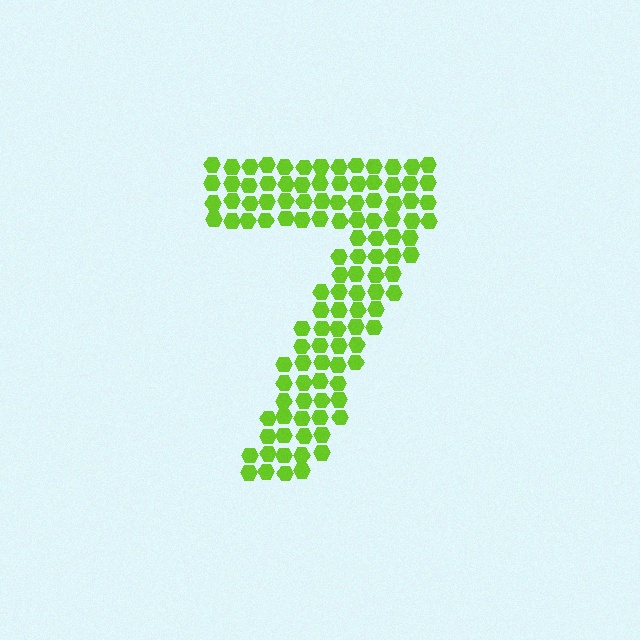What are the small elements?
The small elements are hexagons.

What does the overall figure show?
The overall figure shows the digit 7.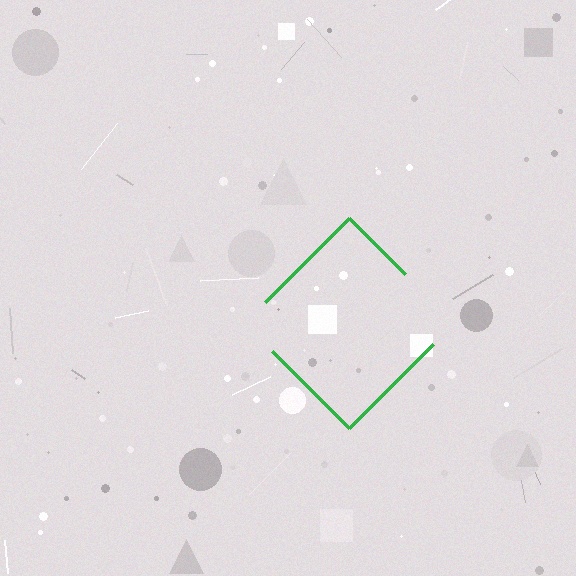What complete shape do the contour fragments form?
The contour fragments form a diamond.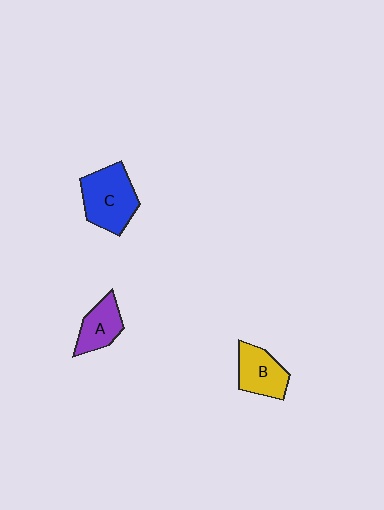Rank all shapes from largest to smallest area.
From largest to smallest: C (blue), B (yellow), A (purple).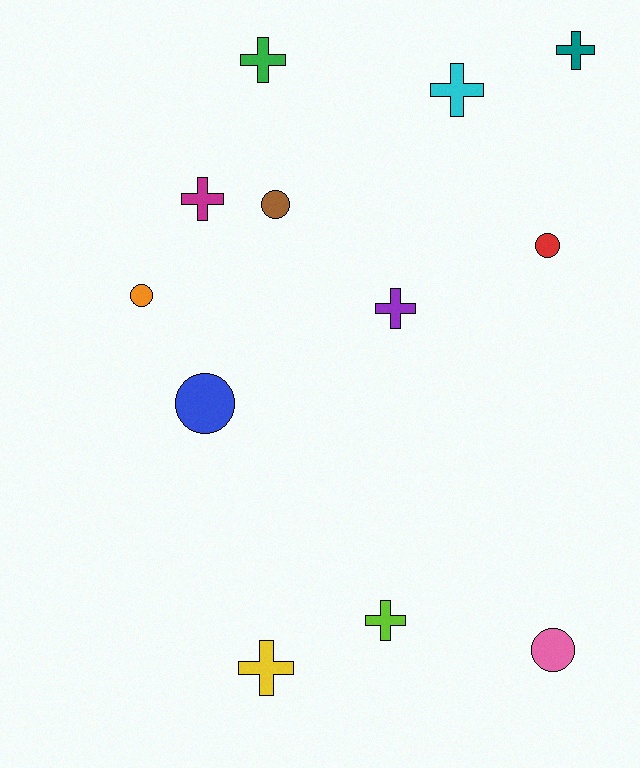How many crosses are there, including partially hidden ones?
There are 7 crosses.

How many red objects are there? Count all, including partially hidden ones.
There is 1 red object.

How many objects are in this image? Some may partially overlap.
There are 12 objects.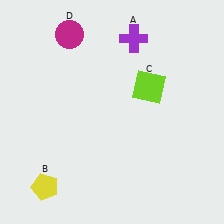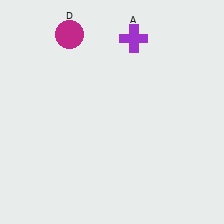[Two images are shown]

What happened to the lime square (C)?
The lime square (C) was removed in Image 2. It was in the top-right area of Image 1.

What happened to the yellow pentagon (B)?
The yellow pentagon (B) was removed in Image 2. It was in the bottom-left area of Image 1.